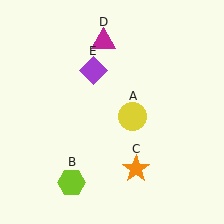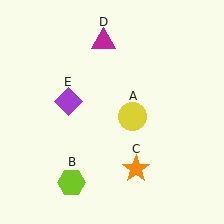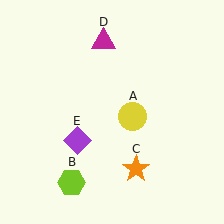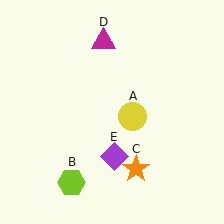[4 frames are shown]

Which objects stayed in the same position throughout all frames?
Yellow circle (object A) and lime hexagon (object B) and orange star (object C) and magenta triangle (object D) remained stationary.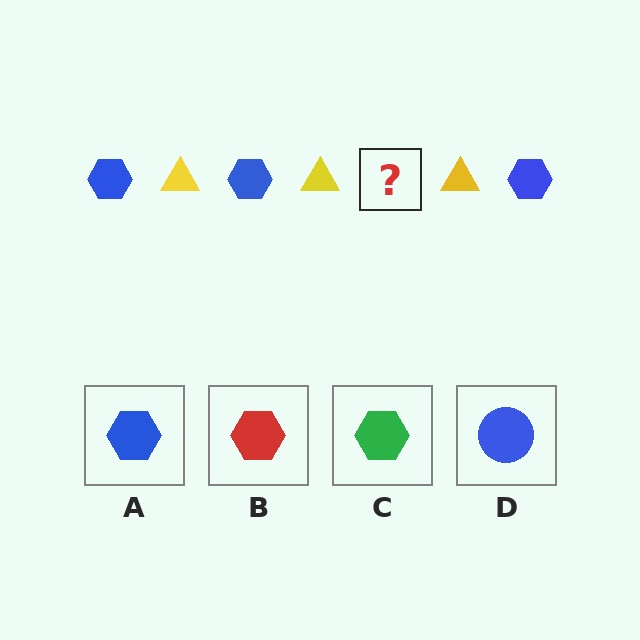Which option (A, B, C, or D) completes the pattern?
A.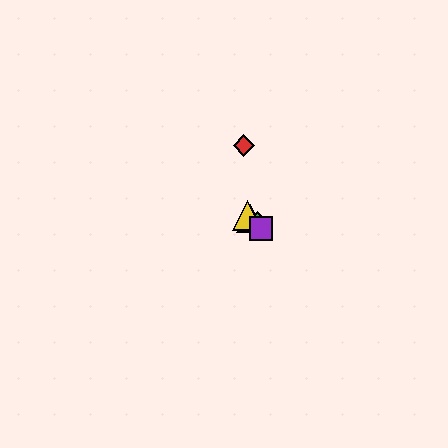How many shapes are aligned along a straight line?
4 shapes (the blue triangle, the green diamond, the yellow triangle, the purple square) are aligned along a straight line.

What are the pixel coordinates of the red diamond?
The red diamond is at (244, 146).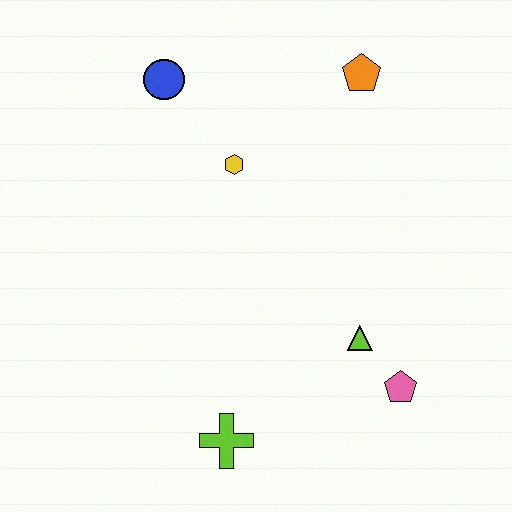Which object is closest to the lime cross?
The lime triangle is closest to the lime cross.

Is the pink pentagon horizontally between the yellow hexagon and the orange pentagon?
No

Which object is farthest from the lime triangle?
The blue circle is farthest from the lime triangle.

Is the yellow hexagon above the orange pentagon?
No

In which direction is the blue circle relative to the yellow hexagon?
The blue circle is above the yellow hexagon.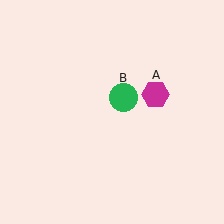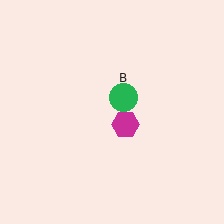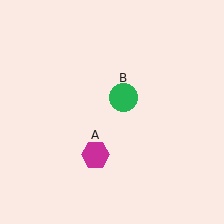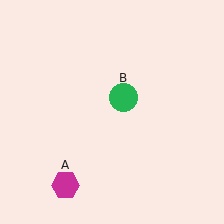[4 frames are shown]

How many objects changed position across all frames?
1 object changed position: magenta hexagon (object A).